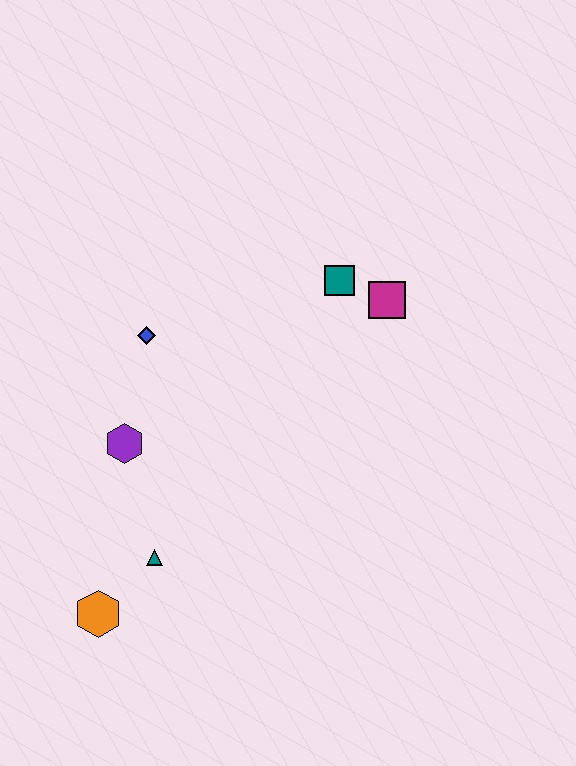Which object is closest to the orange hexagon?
The teal triangle is closest to the orange hexagon.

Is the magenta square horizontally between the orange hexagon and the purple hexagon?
No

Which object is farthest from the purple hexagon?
The magenta square is farthest from the purple hexagon.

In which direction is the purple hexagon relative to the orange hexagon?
The purple hexagon is above the orange hexagon.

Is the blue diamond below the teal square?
Yes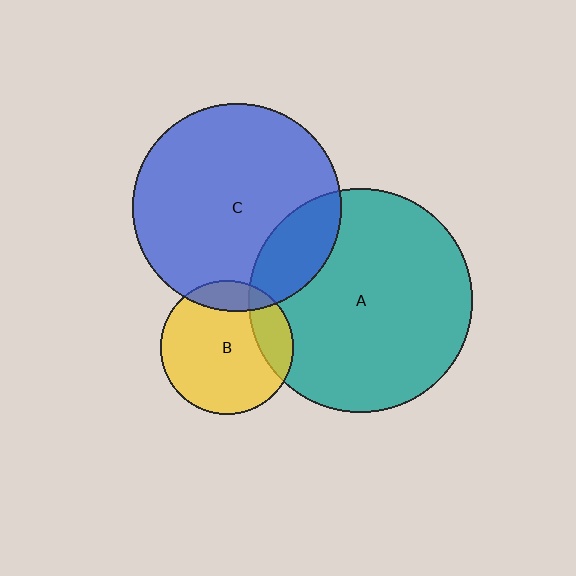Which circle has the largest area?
Circle A (teal).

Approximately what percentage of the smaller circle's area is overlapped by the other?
Approximately 20%.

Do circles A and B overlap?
Yes.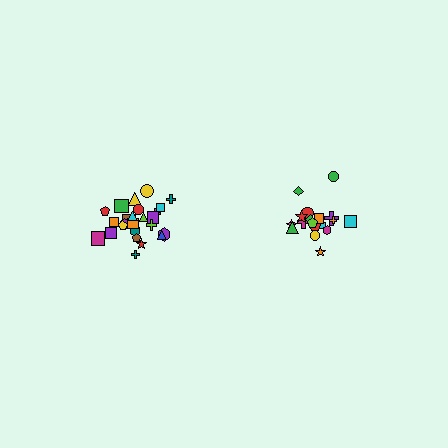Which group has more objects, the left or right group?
The left group.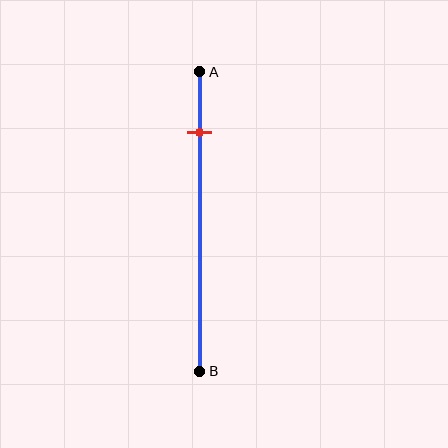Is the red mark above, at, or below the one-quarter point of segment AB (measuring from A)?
The red mark is above the one-quarter point of segment AB.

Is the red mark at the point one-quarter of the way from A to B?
No, the mark is at about 20% from A, not at the 25% one-quarter point.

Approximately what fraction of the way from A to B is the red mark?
The red mark is approximately 20% of the way from A to B.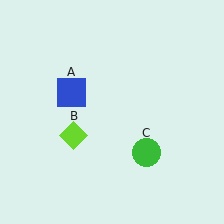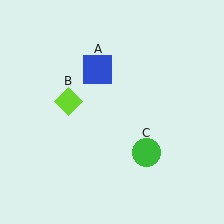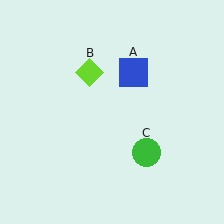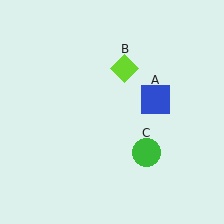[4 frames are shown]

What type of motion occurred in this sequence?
The blue square (object A), lime diamond (object B) rotated clockwise around the center of the scene.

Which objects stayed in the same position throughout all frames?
Green circle (object C) remained stationary.